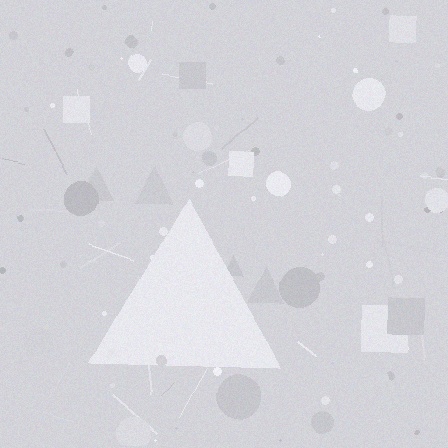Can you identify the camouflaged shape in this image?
The camouflaged shape is a triangle.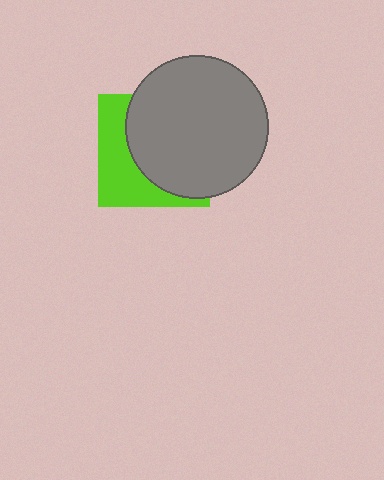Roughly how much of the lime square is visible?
A small part of it is visible (roughly 40%).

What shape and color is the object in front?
The object in front is a gray circle.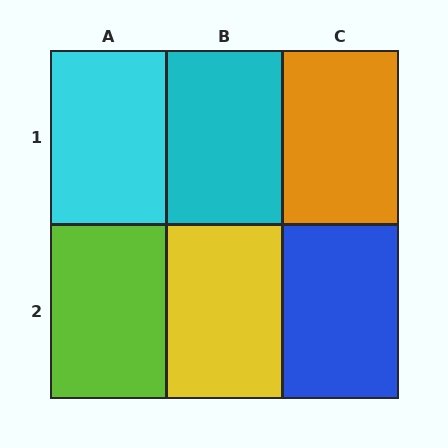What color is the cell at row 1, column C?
Orange.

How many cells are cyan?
2 cells are cyan.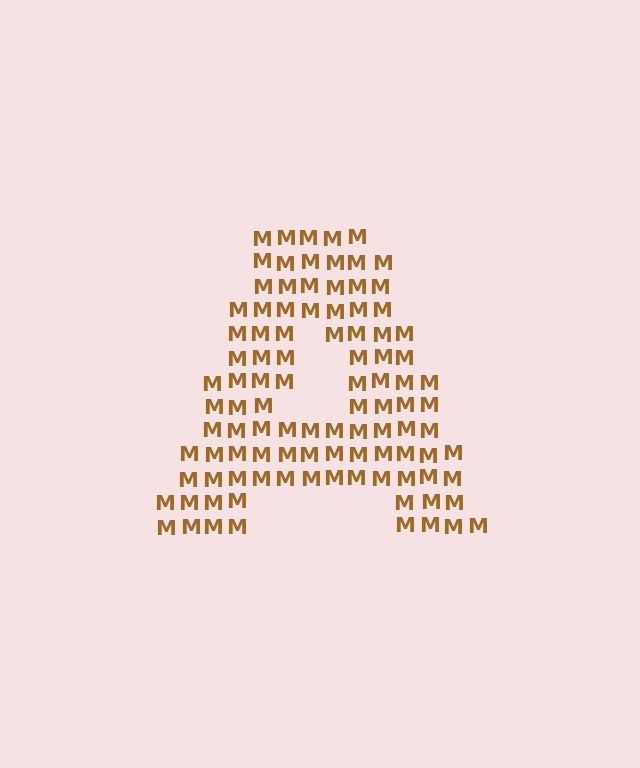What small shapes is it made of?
It is made of small letter M's.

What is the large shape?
The large shape is the letter A.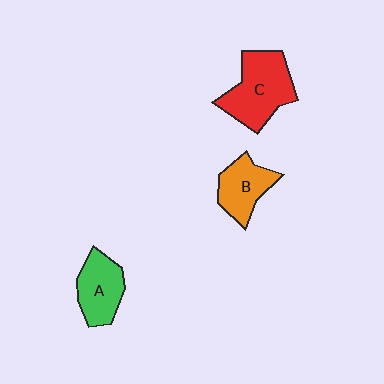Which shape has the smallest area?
Shape B (orange).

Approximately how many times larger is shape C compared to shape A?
Approximately 1.4 times.